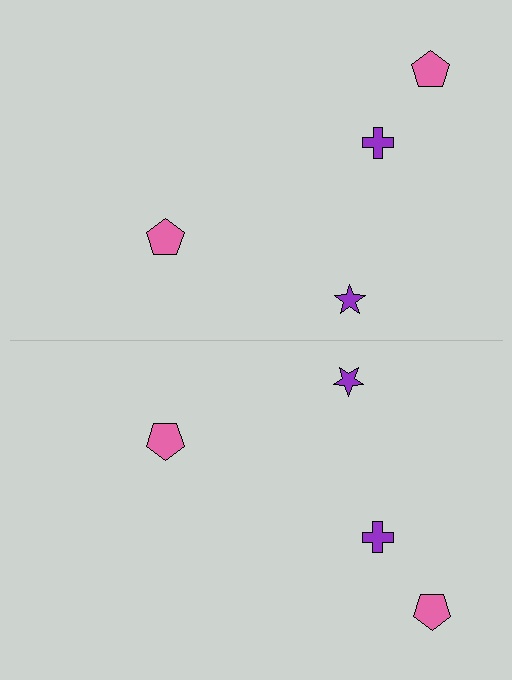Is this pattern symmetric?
Yes, this pattern has bilateral (reflection) symmetry.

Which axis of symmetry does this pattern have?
The pattern has a horizontal axis of symmetry running through the center of the image.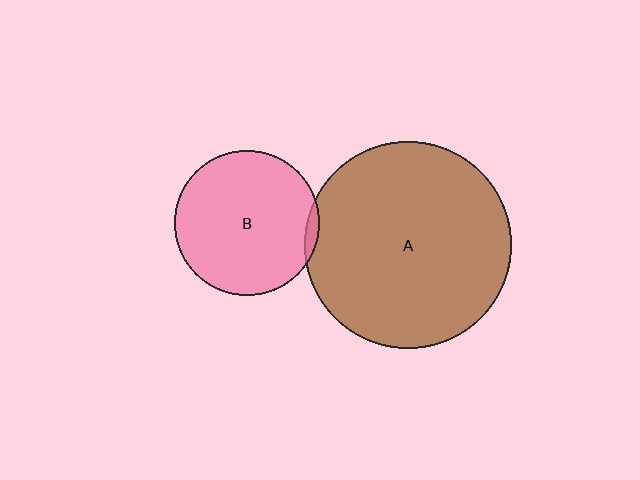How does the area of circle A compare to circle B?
Approximately 2.1 times.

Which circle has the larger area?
Circle A (brown).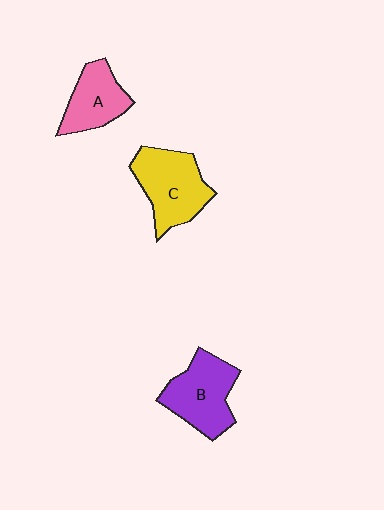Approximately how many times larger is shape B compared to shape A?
Approximately 1.3 times.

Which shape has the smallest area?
Shape A (pink).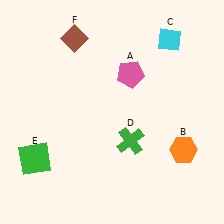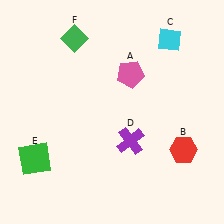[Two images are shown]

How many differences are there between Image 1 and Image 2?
There are 3 differences between the two images.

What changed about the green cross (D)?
In Image 1, D is green. In Image 2, it changed to purple.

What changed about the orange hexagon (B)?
In Image 1, B is orange. In Image 2, it changed to red.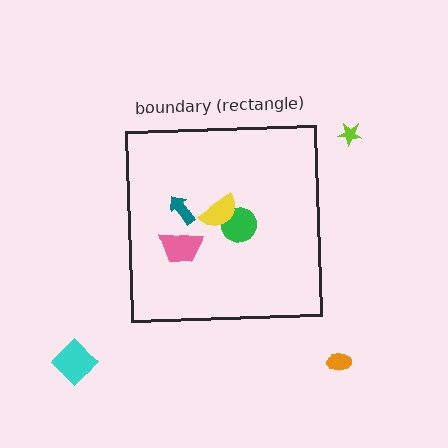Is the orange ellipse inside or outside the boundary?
Outside.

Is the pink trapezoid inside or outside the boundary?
Inside.